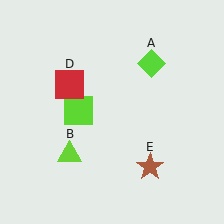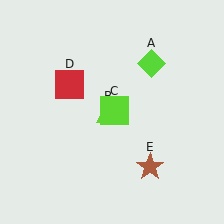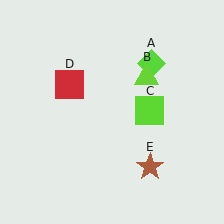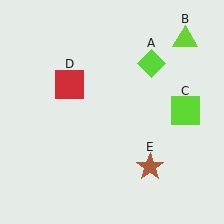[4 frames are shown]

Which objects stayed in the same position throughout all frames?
Lime diamond (object A) and red square (object D) and brown star (object E) remained stationary.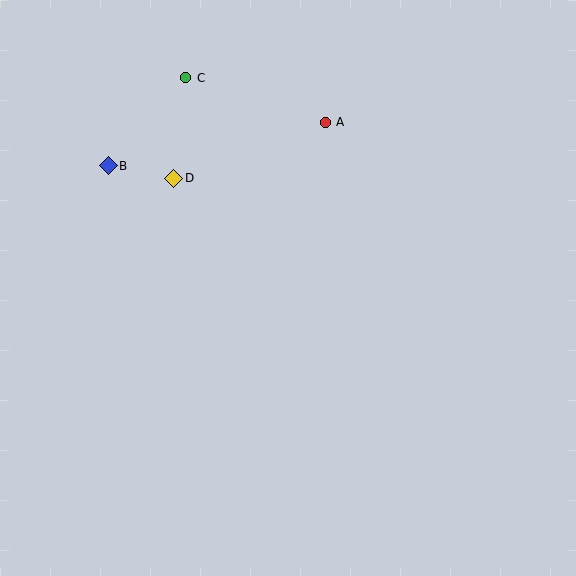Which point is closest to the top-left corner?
Point B is closest to the top-left corner.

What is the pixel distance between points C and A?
The distance between C and A is 146 pixels.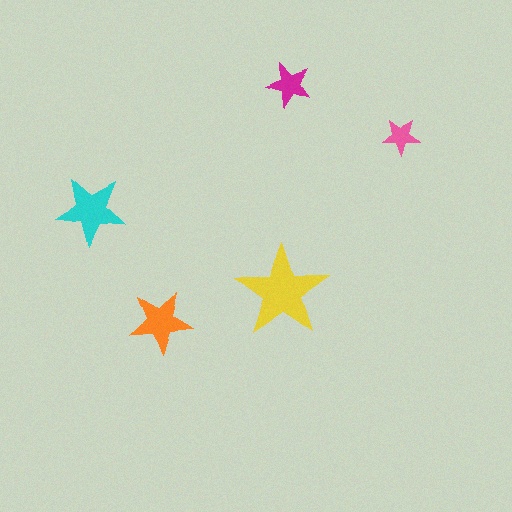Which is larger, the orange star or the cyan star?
The cyan one.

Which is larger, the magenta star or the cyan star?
The cyan one.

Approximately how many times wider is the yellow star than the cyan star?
About 1.5 times wider.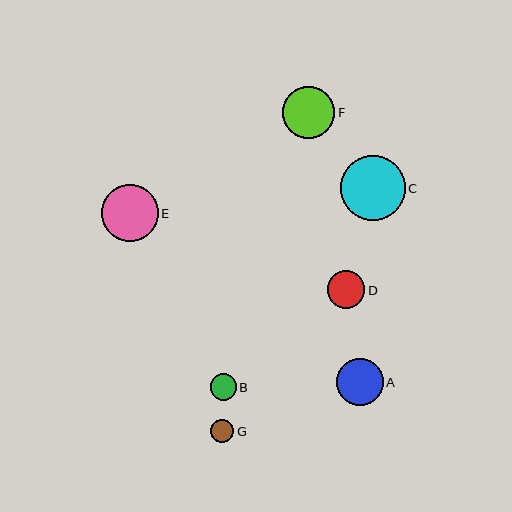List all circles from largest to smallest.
From largest to smallest: C, E, F, A, D, B, G.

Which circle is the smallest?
Circle G is the smallest with a size of approximately 23 pixels.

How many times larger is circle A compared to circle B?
Circle A is approximately 1.8 times the size of circle B.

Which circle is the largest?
Circle C is the largest with a size of approximately 65 pixels.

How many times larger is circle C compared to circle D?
Circle C is approximately 1.7 times the size of circle D.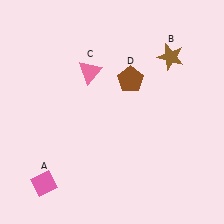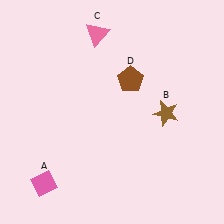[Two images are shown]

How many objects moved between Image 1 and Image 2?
2 objects moved between the two images.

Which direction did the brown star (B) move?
The brown star (B) moved down.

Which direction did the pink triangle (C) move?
The pink triangle (C) moved up.